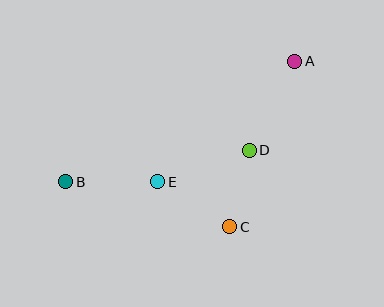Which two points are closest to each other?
Points C and D are closest to each other.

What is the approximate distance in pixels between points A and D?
The distance between A and D is approximately 100 pixels.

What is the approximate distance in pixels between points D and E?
The distance between D and E is approximately 97 pixels.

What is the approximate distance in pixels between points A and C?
The distance between A and C is approximately 178 pixels.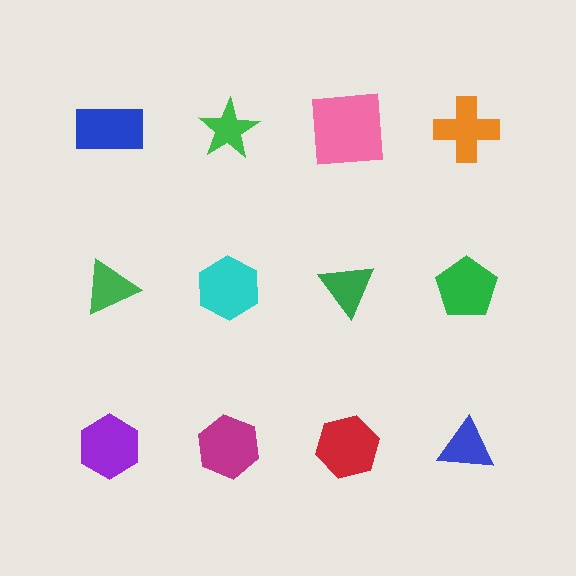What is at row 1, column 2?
A green star.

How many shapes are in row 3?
4 shapes.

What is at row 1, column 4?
An orange cross.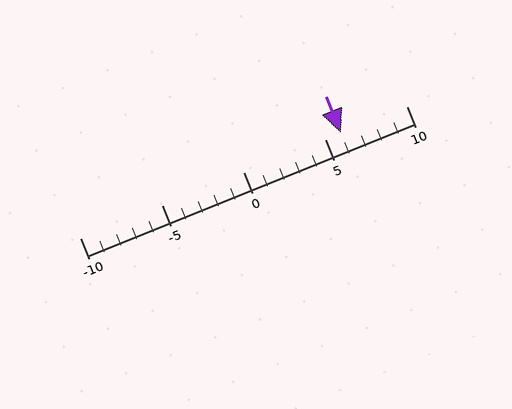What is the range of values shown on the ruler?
The ruler shows values from -10 to 10.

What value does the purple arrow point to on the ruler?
The purple arrow points to approximately 6.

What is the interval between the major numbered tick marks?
The major tick marks are spaced 5 units apart.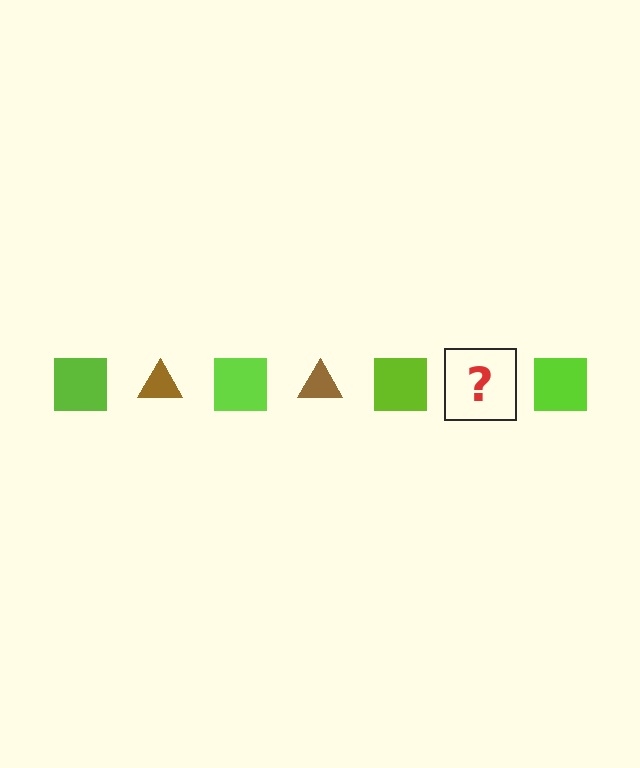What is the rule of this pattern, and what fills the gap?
The rule is that the pattern alternates between lime square and brown triangle. The gap should be filled with a brown triangle.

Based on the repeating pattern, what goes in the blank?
The blank should be a brown triangle.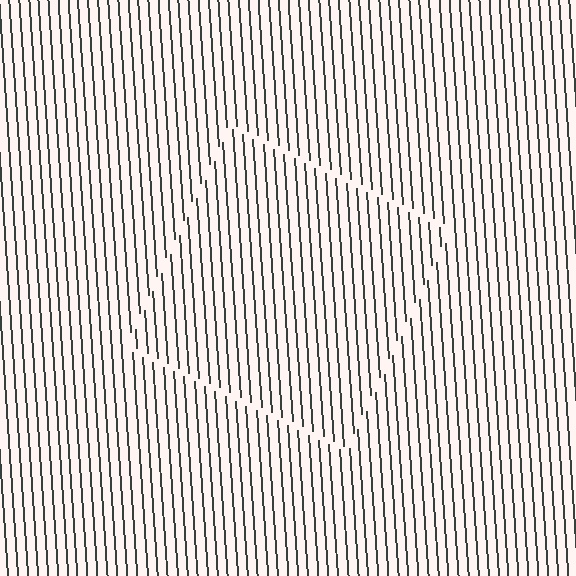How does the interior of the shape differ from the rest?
The interior of the shape contains the same grating, shifted by half a period — the contour is defined by the phase discontinuity where line-ends from the inner and outer gratings abut.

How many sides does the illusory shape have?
4 sides — the line-ends trace a square.